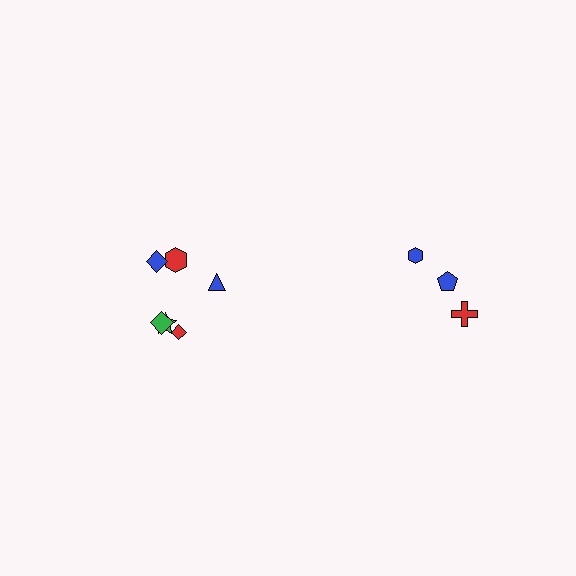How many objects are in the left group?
There are 6 objects.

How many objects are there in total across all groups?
There are 9 objects.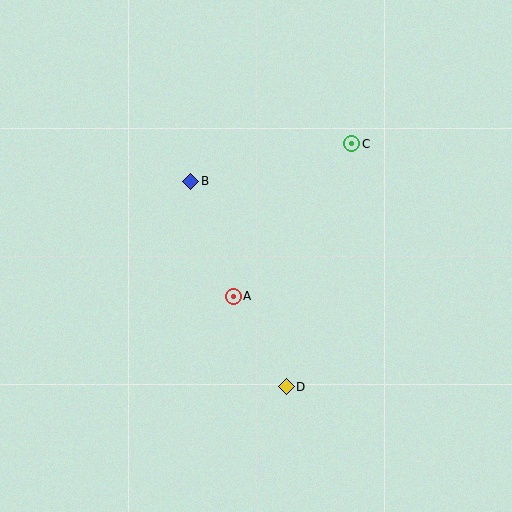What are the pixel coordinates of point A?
Point A is at (233, 296).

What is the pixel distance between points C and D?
The distance between C and D is 252 pixels.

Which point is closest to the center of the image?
Point A at (233, 296) is closest to the center.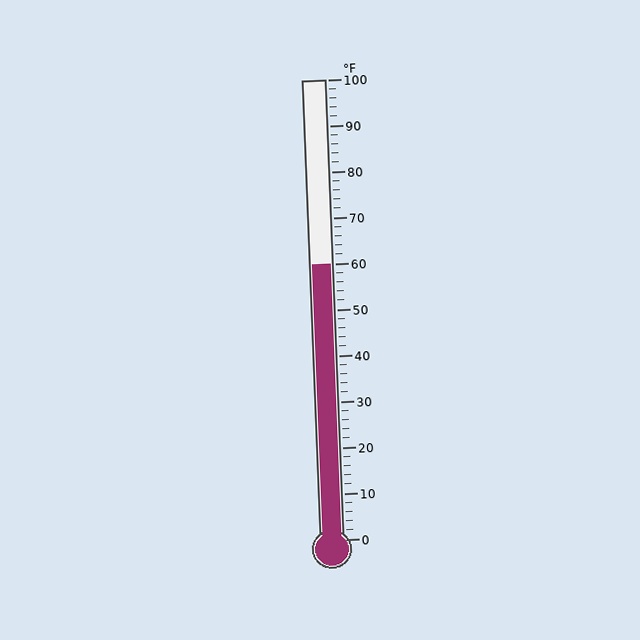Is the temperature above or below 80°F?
The temperature is below 80°F.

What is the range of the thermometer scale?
The thermometer scale ranges from 0°F to 100°F.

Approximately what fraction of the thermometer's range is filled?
The thermometer is filled to approximately 60% of its range.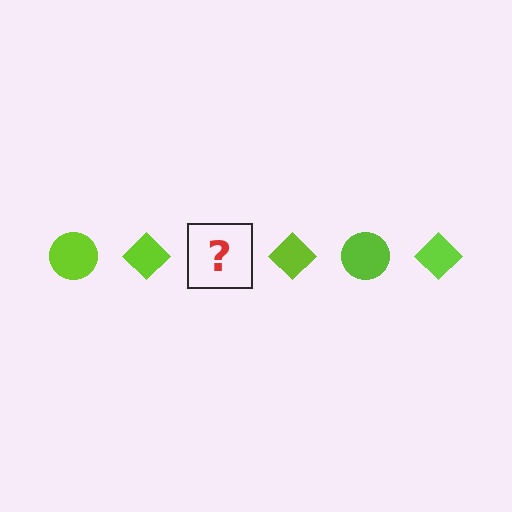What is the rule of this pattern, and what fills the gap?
The rule is that the pattern cycles through circle, diamond shapes in lime. The gap should be filled with a lime circle.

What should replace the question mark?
The question mark should be replaced with a lime circle.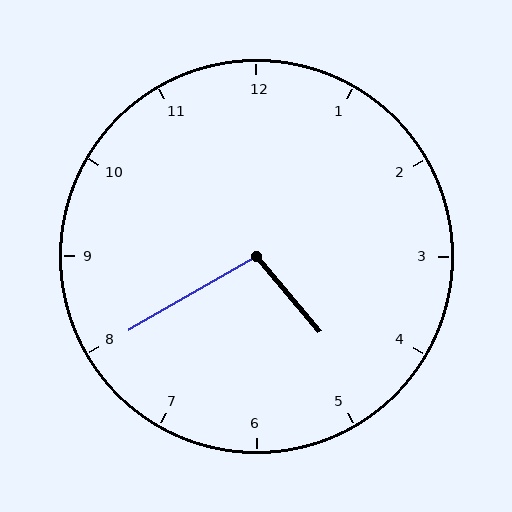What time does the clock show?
4:40.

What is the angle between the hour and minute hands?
Approximately 100 degrees.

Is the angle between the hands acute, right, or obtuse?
It is obtuse.